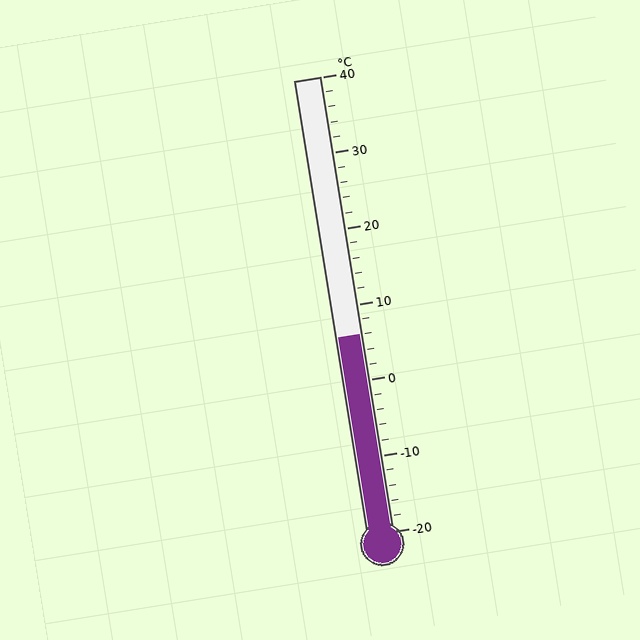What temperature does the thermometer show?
The thermometer shows approximately 6°C.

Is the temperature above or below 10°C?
The temperature is below 10°C.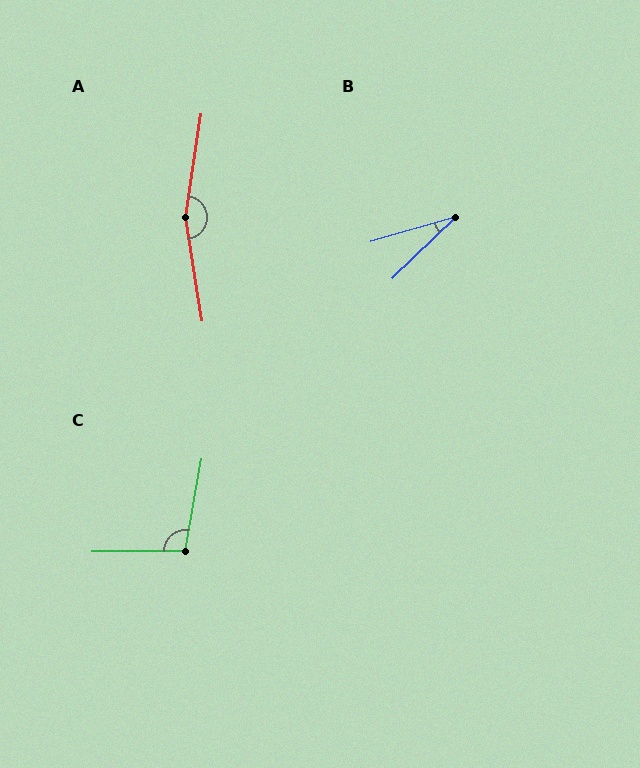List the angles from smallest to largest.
B (28°), C (100°), A (162°).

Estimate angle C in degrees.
Approximately 100 degrees.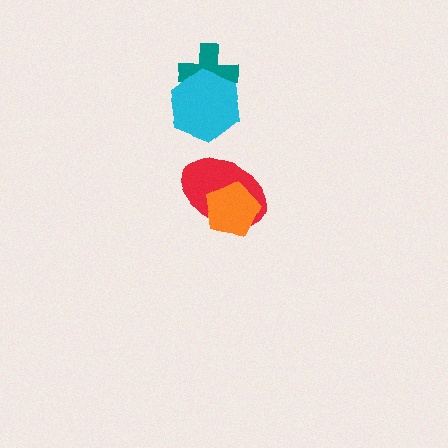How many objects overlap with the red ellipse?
1 object overlaps with the red ellipse.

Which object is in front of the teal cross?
The cyan hexagon is in front of the teal cross.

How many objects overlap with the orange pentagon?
1 object overlaps with the orange pentagon.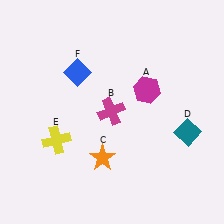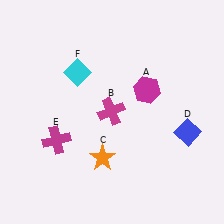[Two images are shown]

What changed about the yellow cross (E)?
In Image 1, E is yellow. In Image 2, it changed to magenta.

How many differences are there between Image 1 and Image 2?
There are 3 differences between the two images.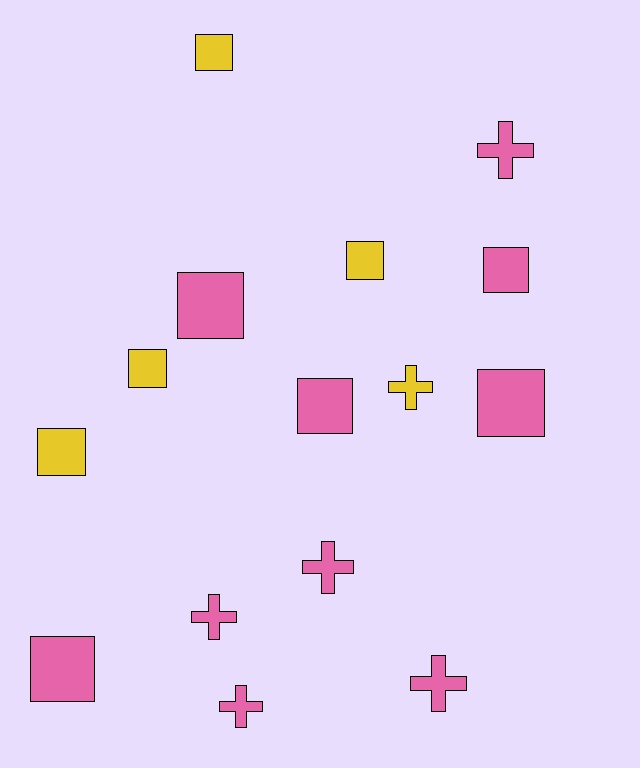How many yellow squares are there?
There are 4 yellow squares.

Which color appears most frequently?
Pink, with 10 objects.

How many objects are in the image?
There are 15 objects.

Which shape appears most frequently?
Square, with 9 objects.